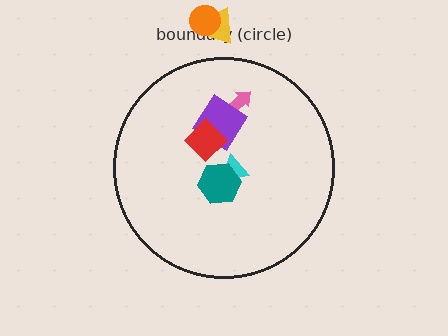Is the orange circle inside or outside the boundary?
Outside.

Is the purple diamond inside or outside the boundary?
Inside.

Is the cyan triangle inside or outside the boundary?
Inside.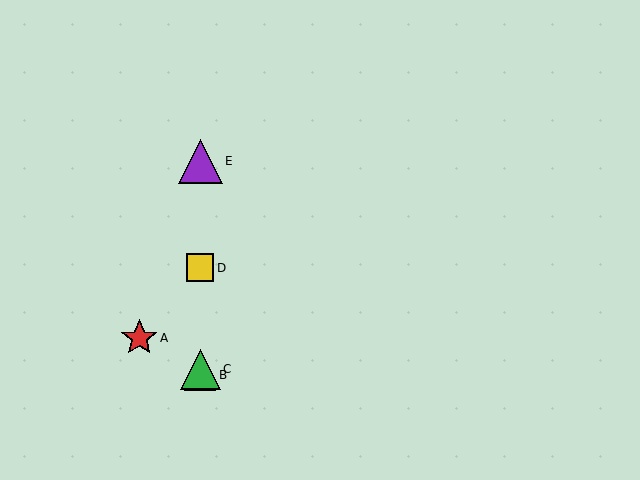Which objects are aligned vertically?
Objects B, C, D, E are aligned vertically.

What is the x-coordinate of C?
Object C is at x≈200.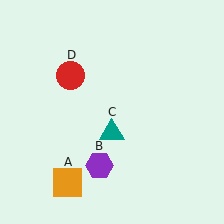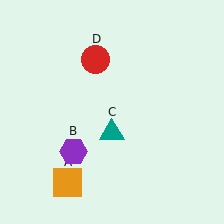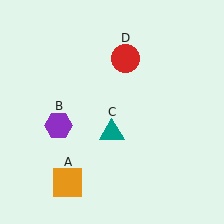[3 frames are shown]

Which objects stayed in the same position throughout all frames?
Orange square (object A) and teal triangle (object C) remained stationary.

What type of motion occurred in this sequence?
The purple hexagon (object B), red circle (object D) rotated clockwise around the center of the scene.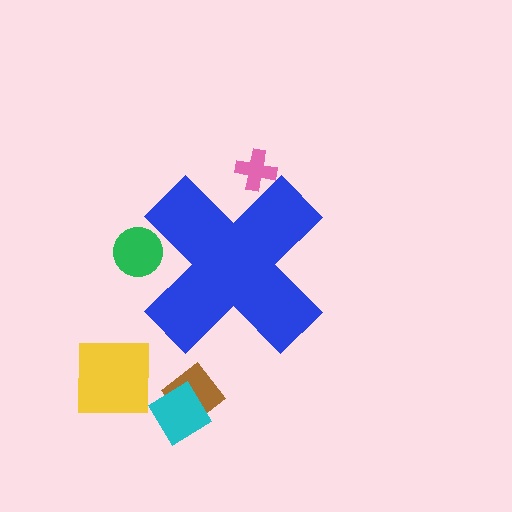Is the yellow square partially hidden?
No, the yellow square is fully visible.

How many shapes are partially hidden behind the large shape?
2 shapes are partially hidden.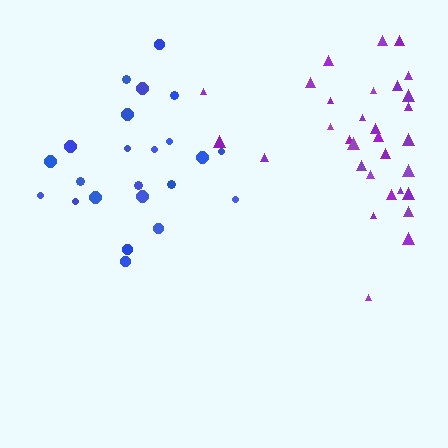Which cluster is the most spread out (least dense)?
Blue.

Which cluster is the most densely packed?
Purple.